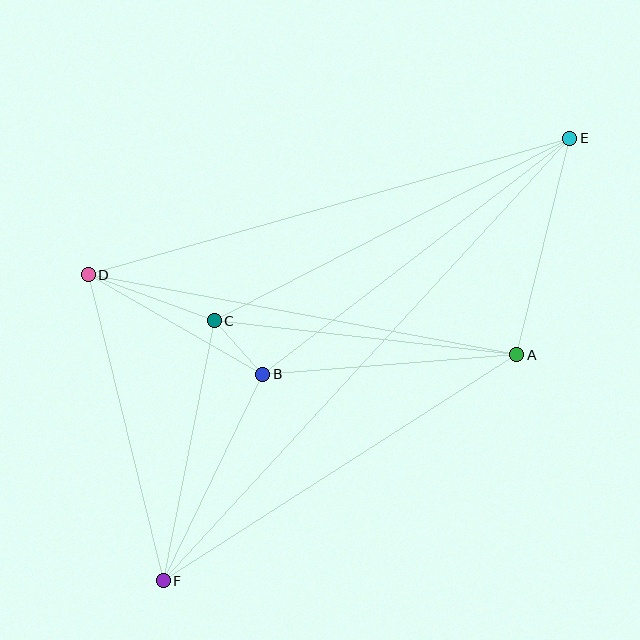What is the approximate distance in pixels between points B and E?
The distance between B and E is approximately 387 pixels.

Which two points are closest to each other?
Points B and C are closest to each other.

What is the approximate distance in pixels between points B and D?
The distance between B and D is approximately 201 pixels.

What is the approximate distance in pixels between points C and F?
The distance between C and F is approximately 265 pixels.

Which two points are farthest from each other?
Points E and F are farthest from each other.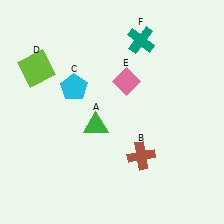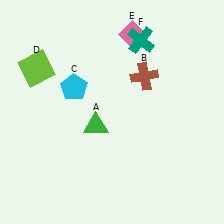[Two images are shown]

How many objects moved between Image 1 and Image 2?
2 objects moved between the two images.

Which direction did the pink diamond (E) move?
The pink diamond (E) moved up.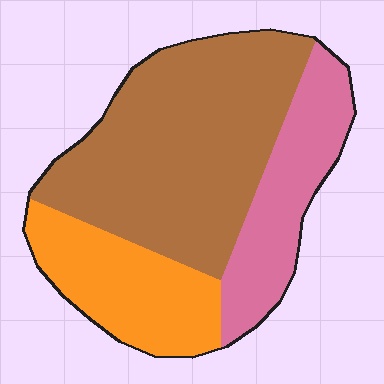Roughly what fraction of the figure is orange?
Orange takes up about one quarter (1/4) of the figure.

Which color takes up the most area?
Brown, at roughly 55%.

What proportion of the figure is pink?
Pink covers about 25% of the figure.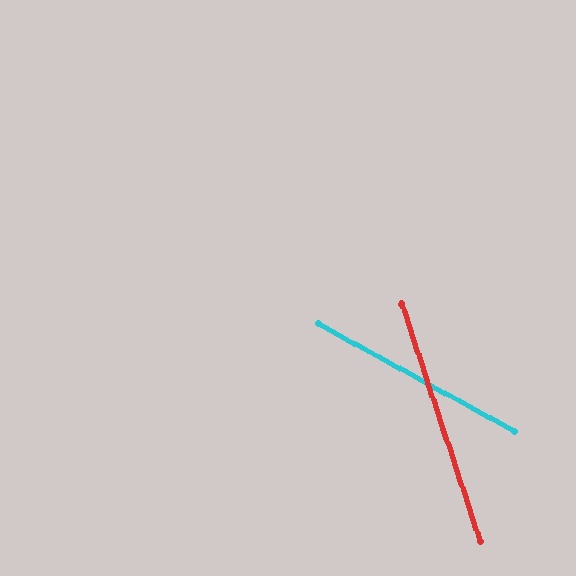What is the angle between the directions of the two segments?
Approximately 43 degrees.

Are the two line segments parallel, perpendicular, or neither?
Neither parallel nor perpendicular — they differ by about 43°.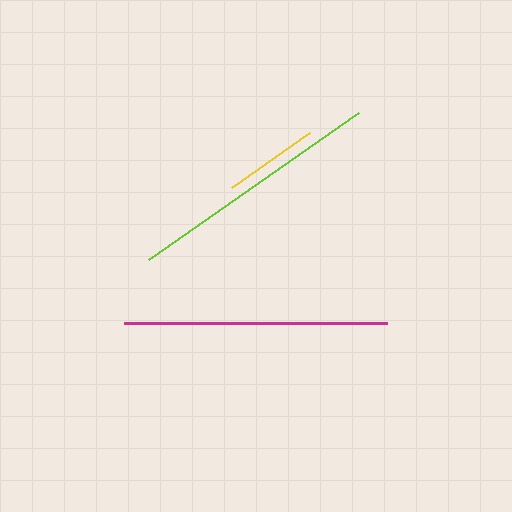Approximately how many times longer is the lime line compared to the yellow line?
The lime line is approximately 2.7 times the length of the yellow line.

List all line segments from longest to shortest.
From longest to shortest: magenta, lime, yellow.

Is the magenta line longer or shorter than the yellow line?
The magenta line is longer than the yellow line.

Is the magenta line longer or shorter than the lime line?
The magenta line is longer than the lime line.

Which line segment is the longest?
The magenta line is the longest at approximately 264 pixels.